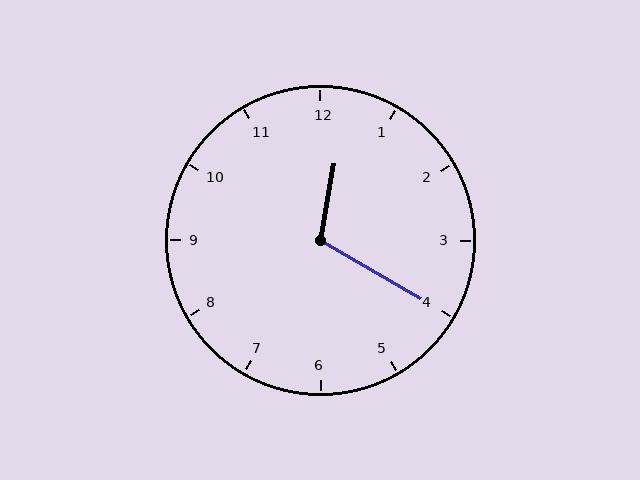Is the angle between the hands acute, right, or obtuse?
It is obtuse.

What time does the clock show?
12:20.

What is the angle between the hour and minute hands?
Approximately 110 degrees.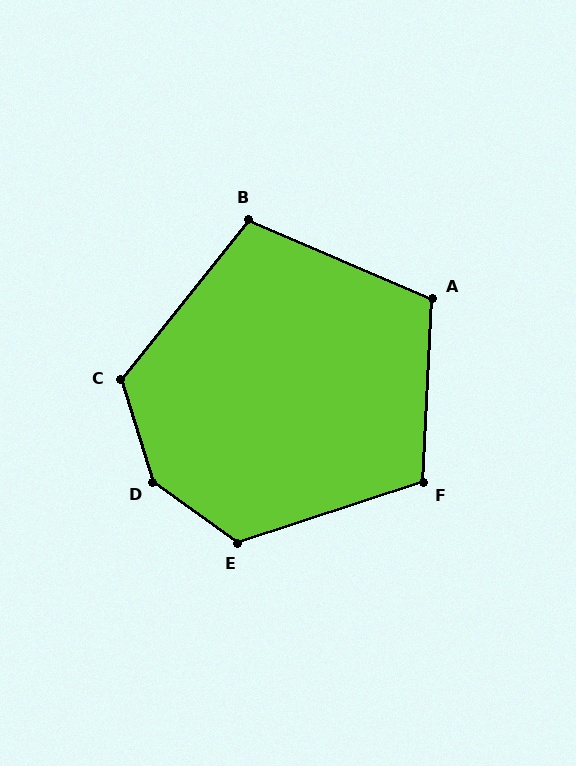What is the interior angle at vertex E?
Approximately 126 degrees (obtuse).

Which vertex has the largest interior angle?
D, at approximately 143 degrees.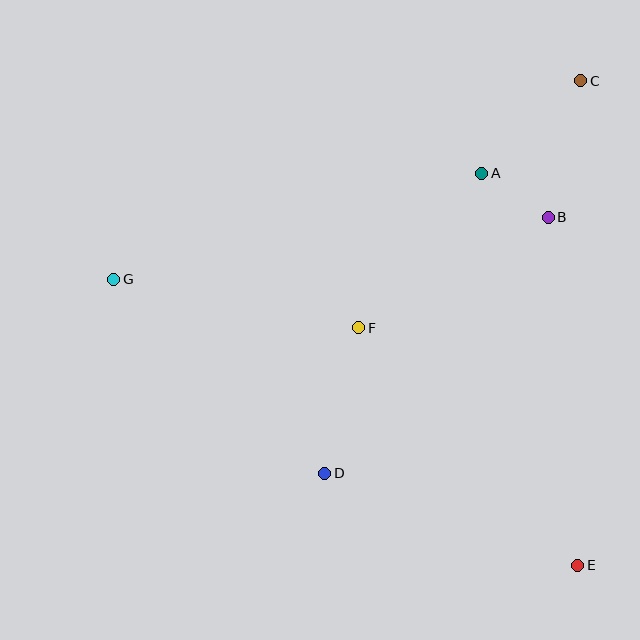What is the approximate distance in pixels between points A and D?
The distance between A and D is approximately 338 pixels.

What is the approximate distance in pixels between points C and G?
The distance between C and G is approximately 508 pixels.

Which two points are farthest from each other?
Points E and G are farthest from each other.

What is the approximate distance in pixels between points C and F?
The distance between C and F is approximately 332 pixels.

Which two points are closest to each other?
Points A and B are closest to each other.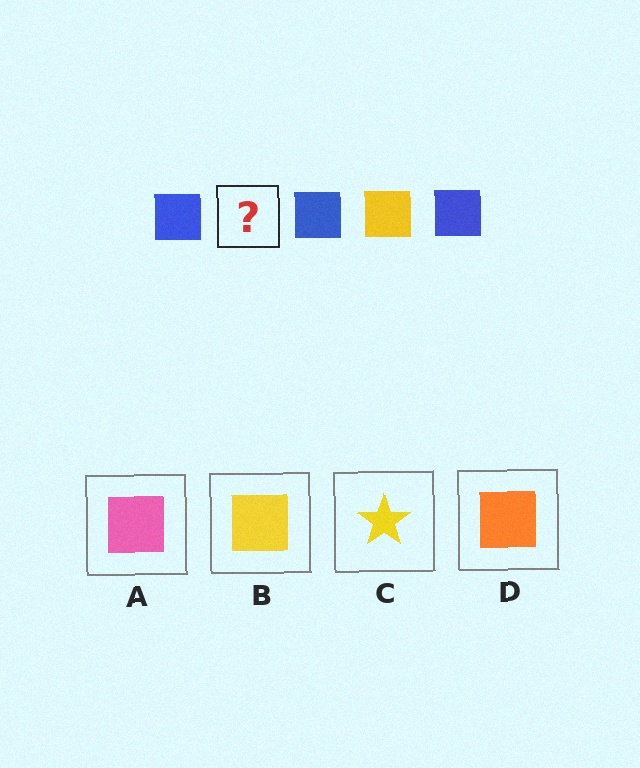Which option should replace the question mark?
Option B.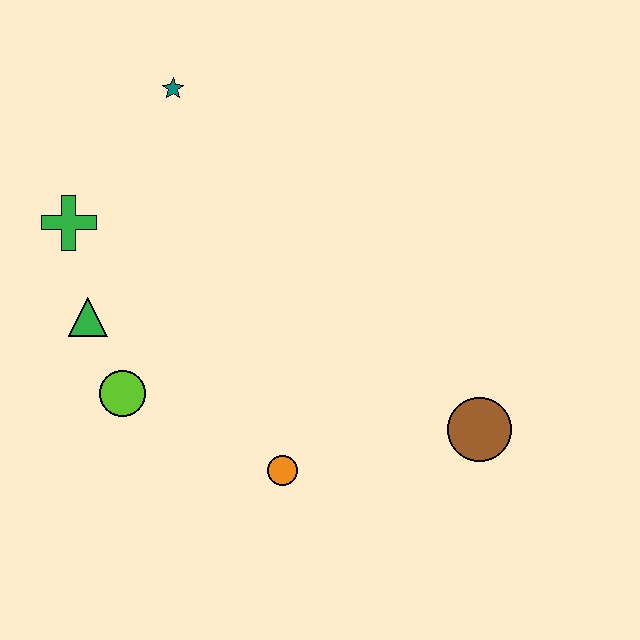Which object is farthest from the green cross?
The brown circle is farthest from the green cross.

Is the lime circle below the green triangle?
Yes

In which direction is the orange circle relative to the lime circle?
The orange circle is to the right of the lime circle.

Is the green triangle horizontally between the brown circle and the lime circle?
No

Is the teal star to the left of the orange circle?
Yes